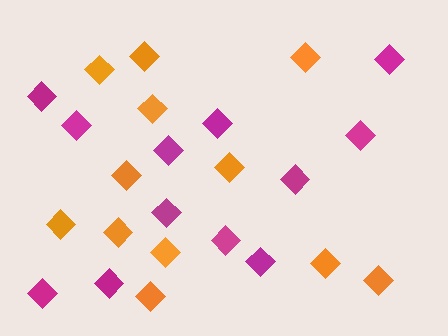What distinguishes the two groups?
There are 2 groups: one group of magenta diamonds (12) and one group of orange diamonds (12).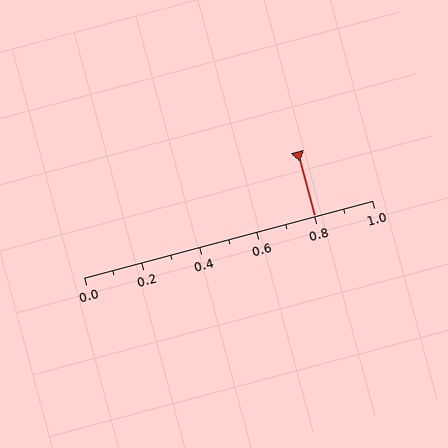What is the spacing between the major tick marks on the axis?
The major ticks are spaced 0.2 apart.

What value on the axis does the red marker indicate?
The marker indicates approximately 0.8.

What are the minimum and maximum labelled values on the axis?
The axis runs from 0.0 to 1.0.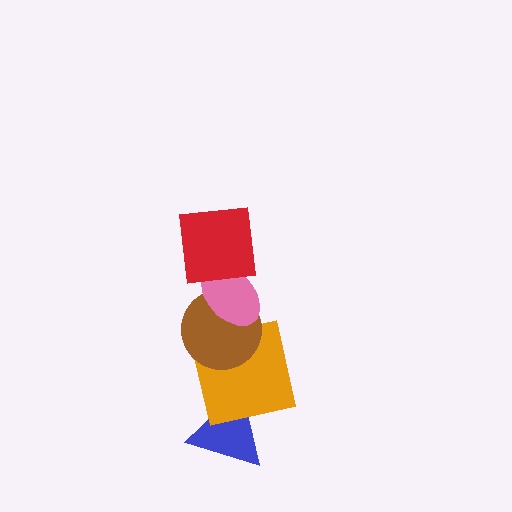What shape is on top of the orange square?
The brown circle is on top of the orange square.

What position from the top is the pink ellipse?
The pink ellipse is 2nd from the top.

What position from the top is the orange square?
The orange square is 4th from the top.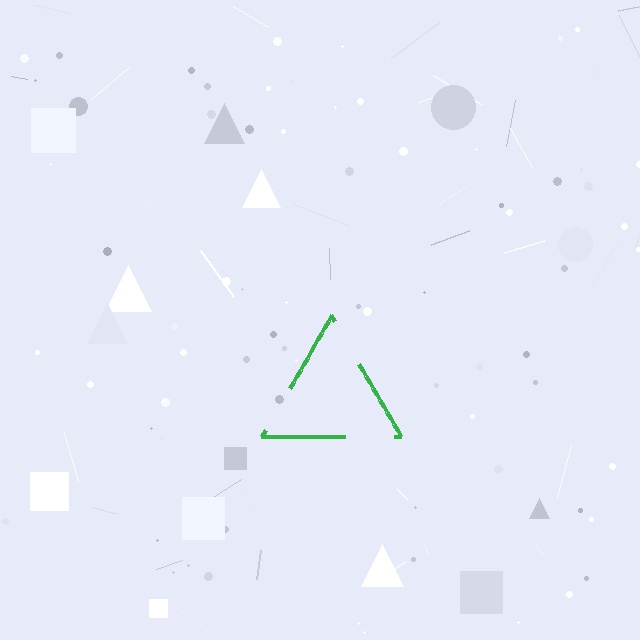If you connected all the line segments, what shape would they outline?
They would outline a triangle.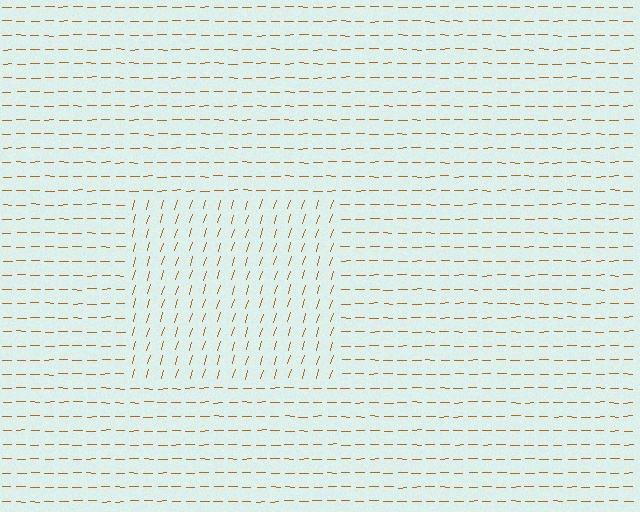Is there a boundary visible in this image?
Yes, there is a texture boundary formed by a change in line orientation.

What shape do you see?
I see a rectangle.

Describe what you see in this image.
The image is filled with small brown line segments. A rectangle region in the image has lines oriented differently from the surrounding lines, creating a visible texture boundary.